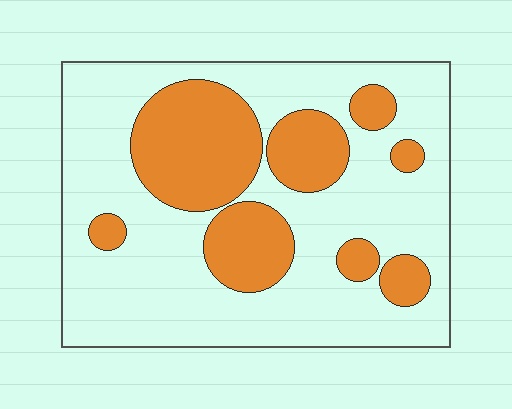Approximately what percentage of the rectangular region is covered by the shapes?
Approximately 30%.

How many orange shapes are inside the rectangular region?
8.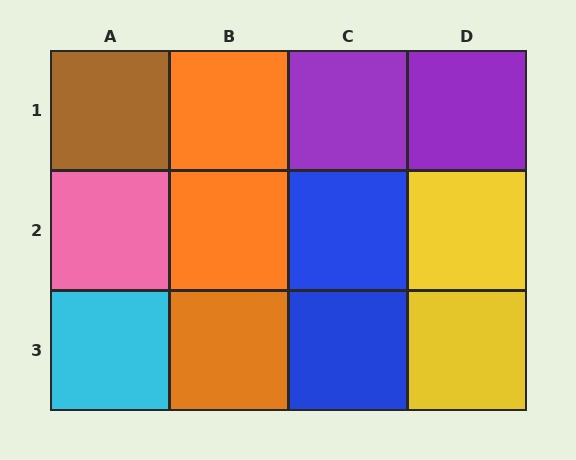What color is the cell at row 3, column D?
Yellow.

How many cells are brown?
1 cell is brown.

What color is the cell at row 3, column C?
Blue.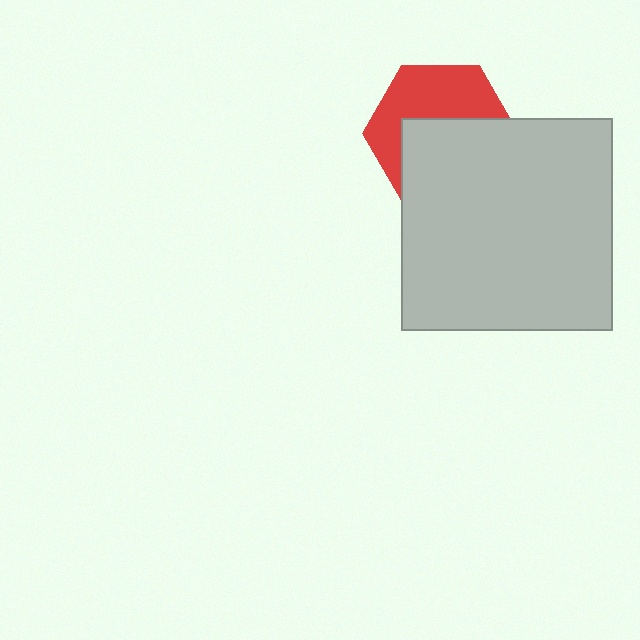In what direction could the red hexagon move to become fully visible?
The red hexagon could move up. That would shift it out from behind the light gray square entirely.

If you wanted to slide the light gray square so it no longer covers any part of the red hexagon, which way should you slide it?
Slide it down — that is the most direct way to separate the two shapes.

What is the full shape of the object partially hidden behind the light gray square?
The partially hidden object is a red hexagon.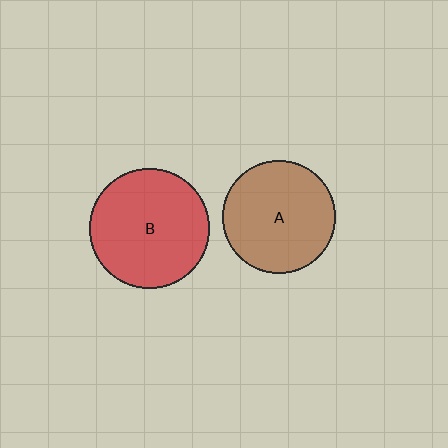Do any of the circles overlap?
No, none of the circles overlap.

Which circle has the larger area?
Circle B (red).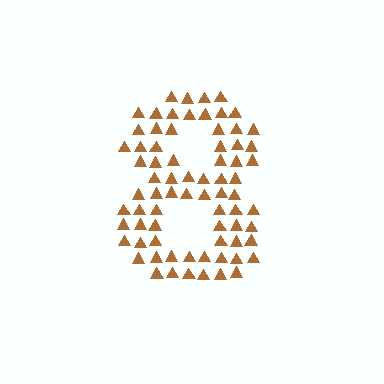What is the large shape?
The large shape is the digit 8.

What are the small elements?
The small elements are triangles.